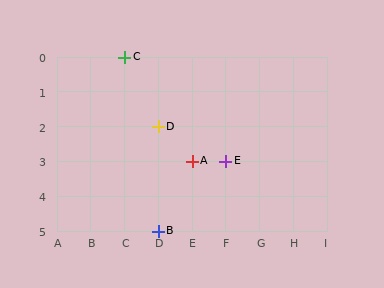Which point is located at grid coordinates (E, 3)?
Point A is at (E, 3).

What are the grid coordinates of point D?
Point D is at grid coordinates (D, 2).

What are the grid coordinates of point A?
Point A is at grid coordinates (E, 3).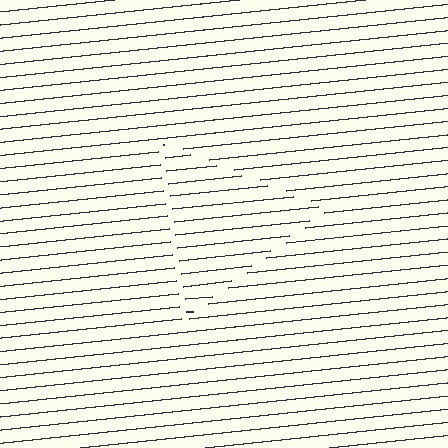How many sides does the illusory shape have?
3 sides — the line-ends trace a triangle.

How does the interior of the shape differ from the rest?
The interior of the shape contains the same grating, shifted by half a period — the contour is defined by the phase discontinuity where line-ends from the inner and outer gratings abut.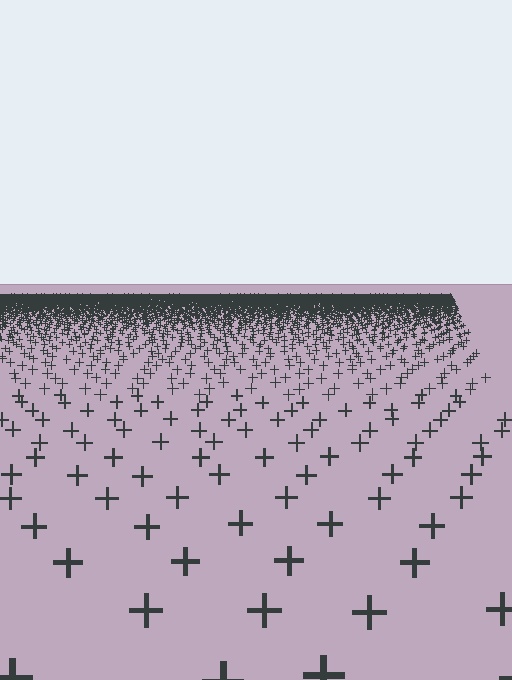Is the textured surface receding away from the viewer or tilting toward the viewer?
The surface is receding away from the viewer. Texture elements get smaller and denser toward the top.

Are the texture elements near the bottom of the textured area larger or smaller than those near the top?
Larger. Near the bottom, elements are closer to the viewer and appear at a bigger on-screen size.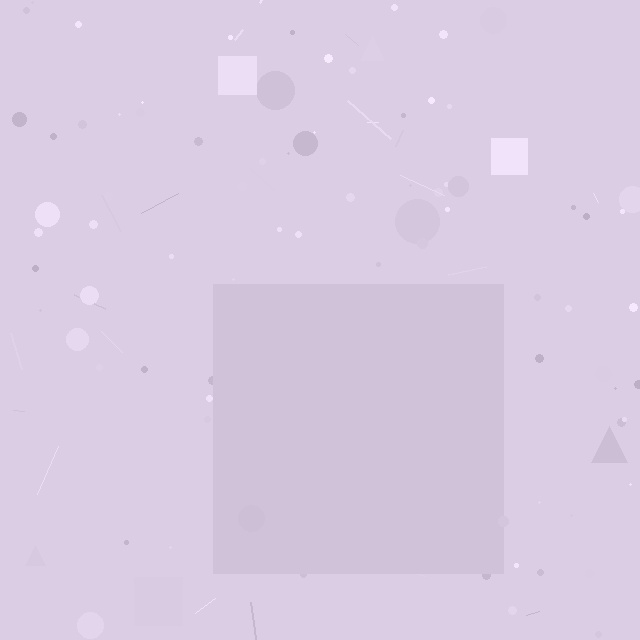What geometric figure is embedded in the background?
A square is embedded in the background.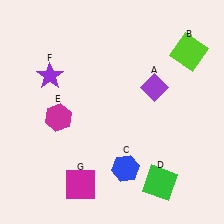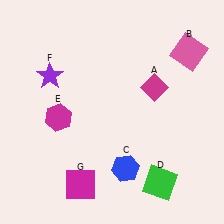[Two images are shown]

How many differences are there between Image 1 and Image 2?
There are 2 differences between the two images.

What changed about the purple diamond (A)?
In Image 1, A is purple. In Image 2, it changed to magenta.